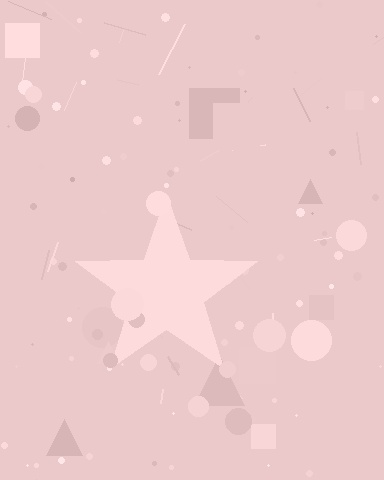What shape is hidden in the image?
A star is hidden in the image.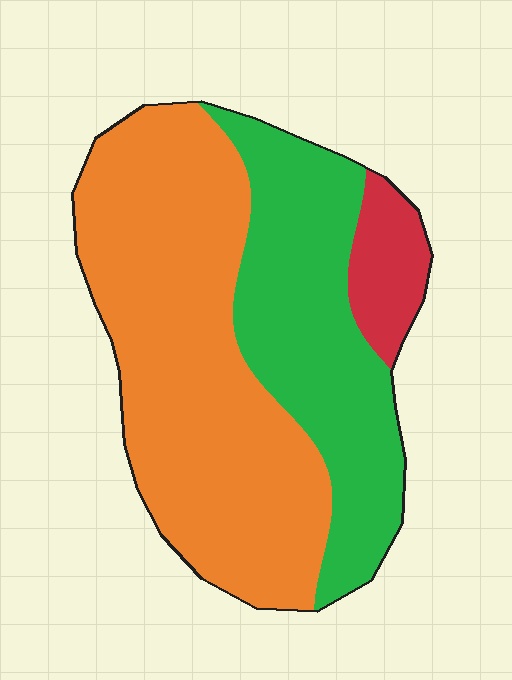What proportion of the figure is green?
Green covers 35% of the figure.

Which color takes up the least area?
Red, at roughly 10%.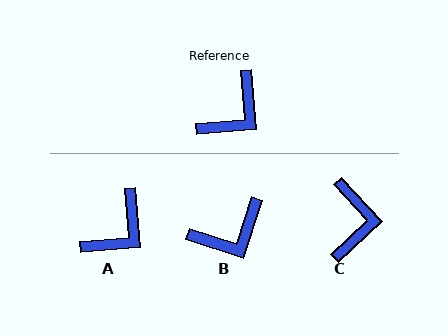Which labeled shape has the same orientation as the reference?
A.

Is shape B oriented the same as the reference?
No, it is off by about 23 degrees.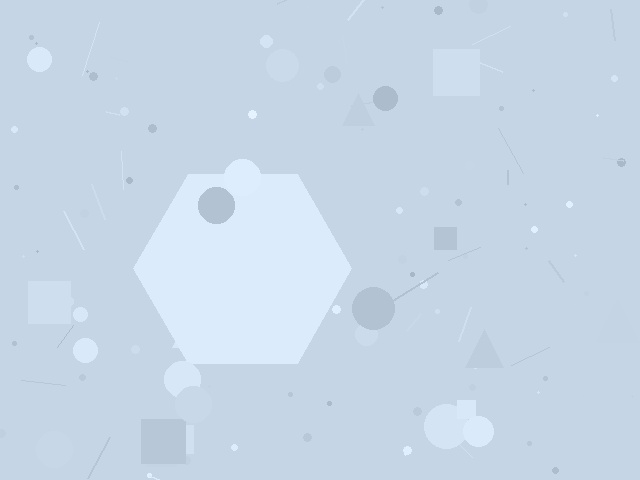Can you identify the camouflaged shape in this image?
The camouflaged shape is a hexagon.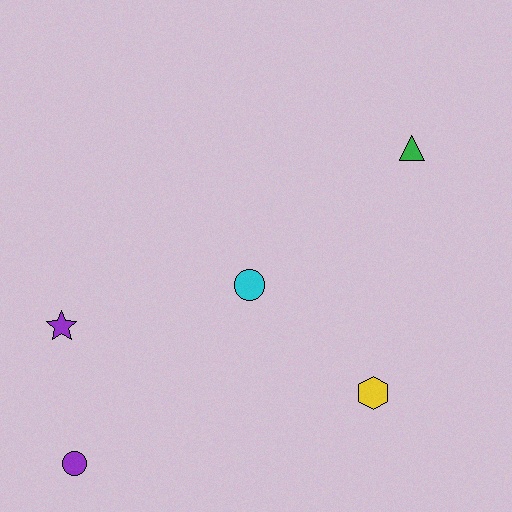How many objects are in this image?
There are 5 objects.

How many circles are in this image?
There are 2 circles.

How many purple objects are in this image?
There are 2 purple objects.